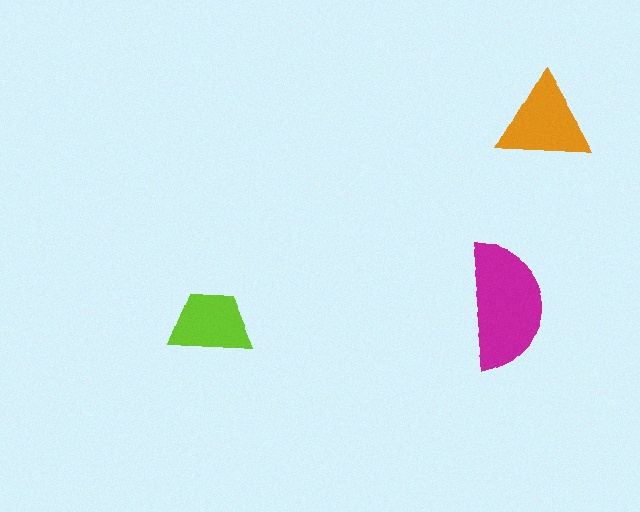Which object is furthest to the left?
The lime trapezoid is leftmost.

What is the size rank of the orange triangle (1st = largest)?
2nd.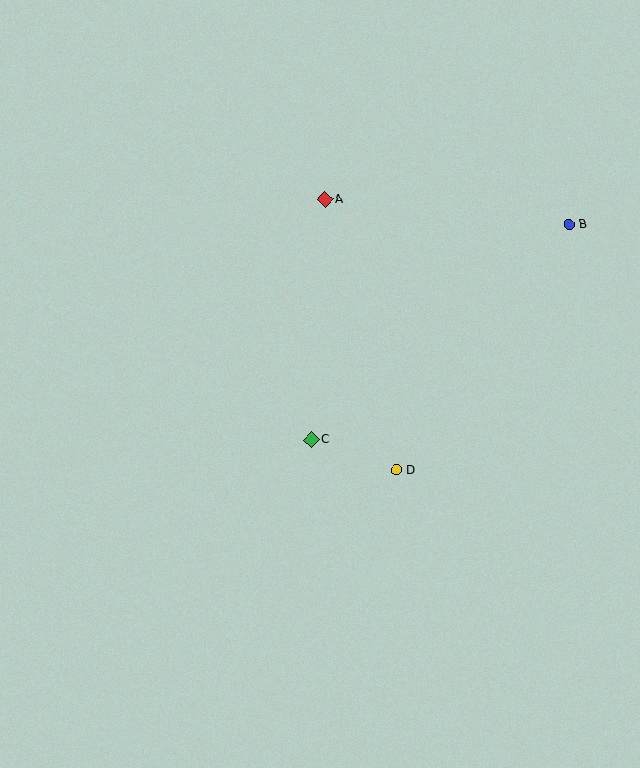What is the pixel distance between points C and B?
The distance between C and B is 336 pixels.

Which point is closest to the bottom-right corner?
Point D is closest to the bottom-right corner.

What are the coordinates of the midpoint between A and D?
The midpoint between A and D is at (361, 335).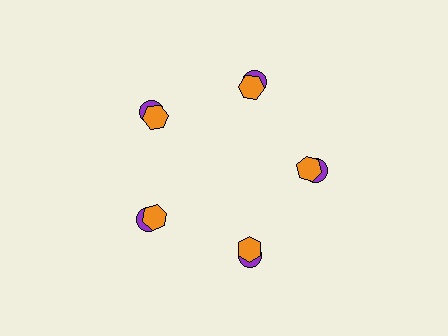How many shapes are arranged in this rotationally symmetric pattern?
There are 10 shapes, arranged in 5 groups of 2.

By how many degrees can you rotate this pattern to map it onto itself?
The pattern maps onto itself every 72 degrees of rotation.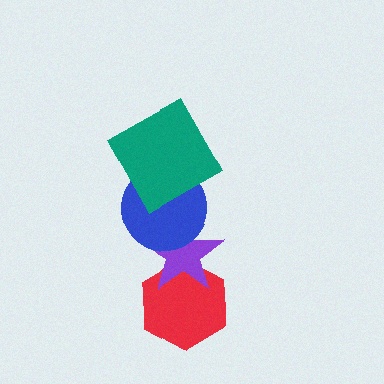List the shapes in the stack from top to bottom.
From top to bottom: the teal square, the blue circle, the purple star, the red hexagon.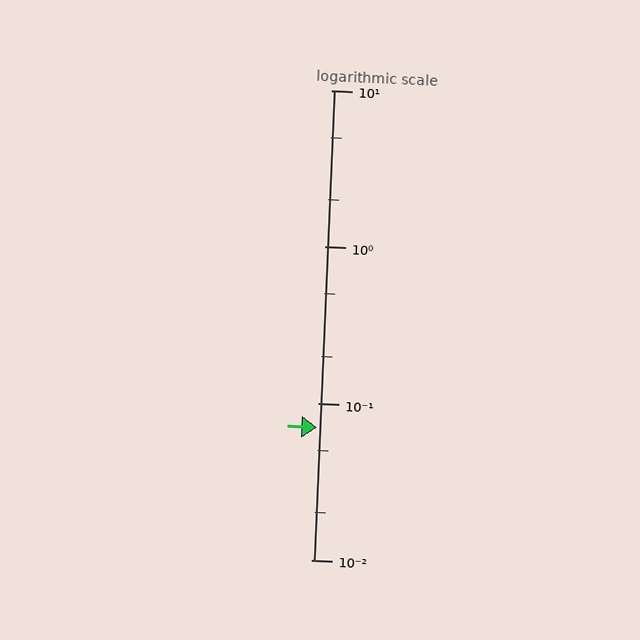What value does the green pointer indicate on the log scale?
The pointer indicates approximately 0.07.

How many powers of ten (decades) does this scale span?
The scale spans 3 decades, from 0.01 to 10.